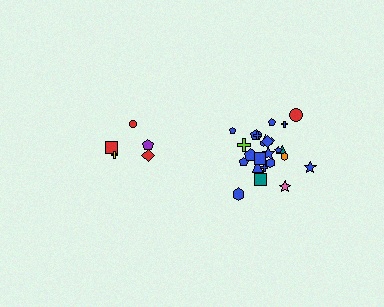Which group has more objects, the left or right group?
The right group.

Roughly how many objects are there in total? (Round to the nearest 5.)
Roughly 30 objects in total.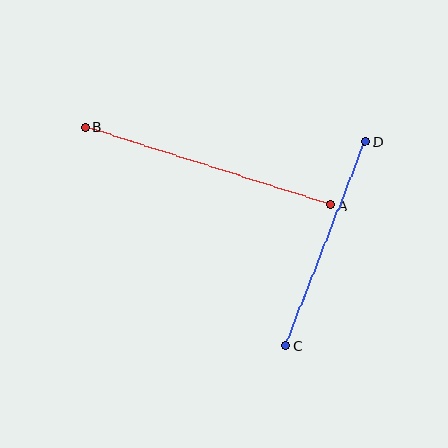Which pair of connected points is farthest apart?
Points A and B are farthest apart.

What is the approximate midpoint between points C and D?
The midpoint is at approximately (326, 244) pixels.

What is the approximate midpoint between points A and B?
The midpoint is at approximately (208, 166) pixels.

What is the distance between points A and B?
The distance is approximately 258 pixels.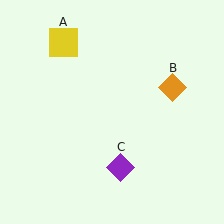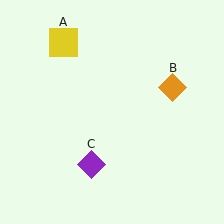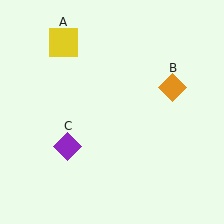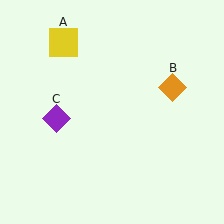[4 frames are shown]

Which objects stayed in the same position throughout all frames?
Yellow square (object A) and orange diamond (object B) remained stationary.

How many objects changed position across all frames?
1 object changed position: purple diamond (object C).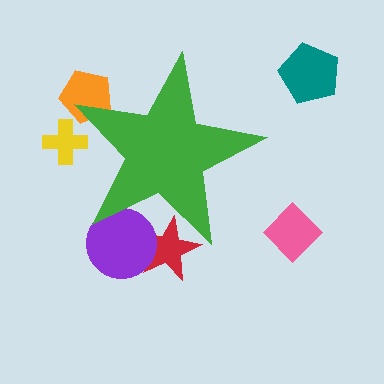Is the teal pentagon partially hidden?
No, the teal pentagon is fully visible.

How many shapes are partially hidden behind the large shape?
4 shapes are partially hidden.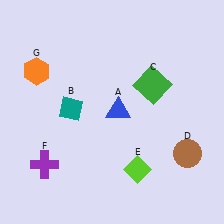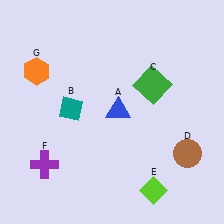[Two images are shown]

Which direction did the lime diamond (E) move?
The lime diamond (E) moved down.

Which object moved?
The lime diamond (E) moved down.